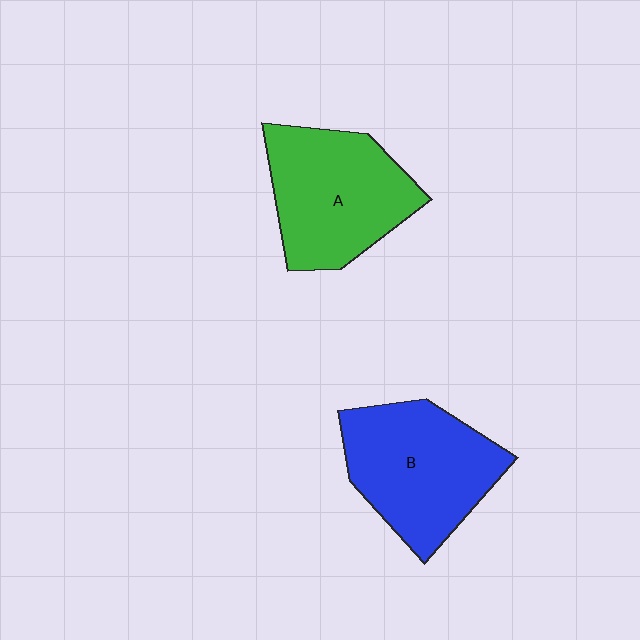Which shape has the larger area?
Shape B (blue).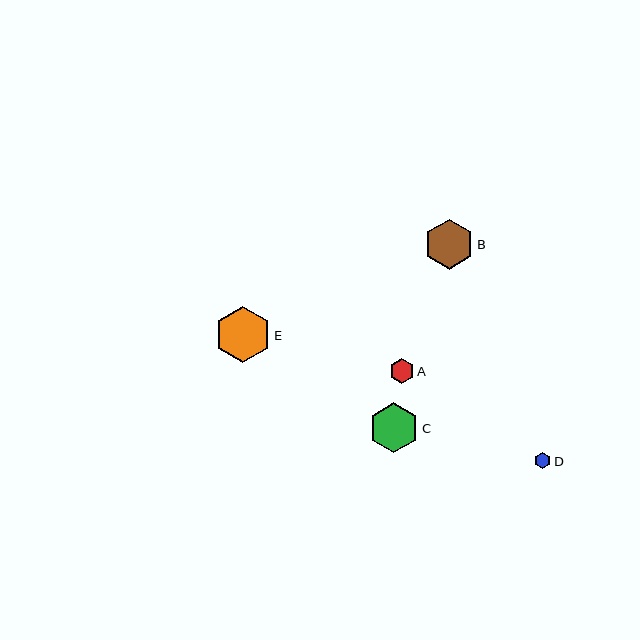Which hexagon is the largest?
Hexagon E is the largest with a size of approximately 56 pixels.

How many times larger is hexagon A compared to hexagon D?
Hexagon A is approximately 1.5 times the size of hexagon D.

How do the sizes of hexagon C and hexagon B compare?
Hexagon C and hexagon B are approximately the same size.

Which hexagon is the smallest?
Hexagon D is the smallest with a size of approximately 17 pixels.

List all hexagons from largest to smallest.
From largest to smallest: E, C, B, A, D.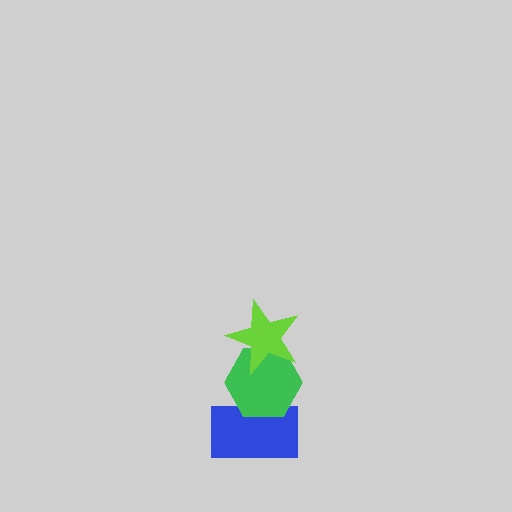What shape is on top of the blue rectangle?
The green hexagon is on top of the blue rectangle.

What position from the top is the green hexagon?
The green hexagon is 2nd from the top.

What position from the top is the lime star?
The lime star is 1st from the top.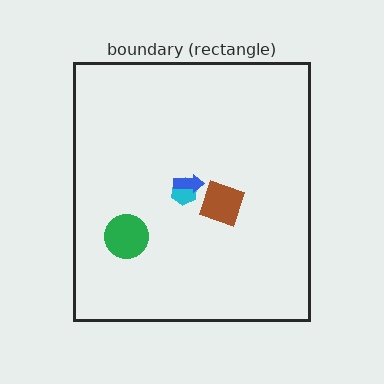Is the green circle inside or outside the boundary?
Inside.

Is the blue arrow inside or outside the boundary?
Inside.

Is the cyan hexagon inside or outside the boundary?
Inside.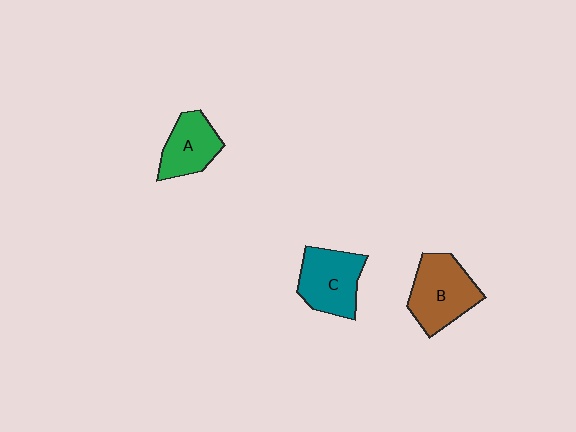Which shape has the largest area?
Shape B (brown).